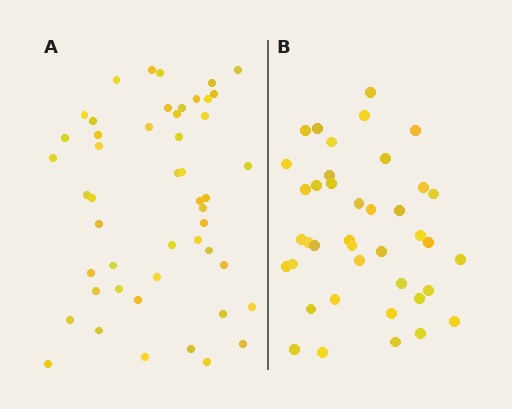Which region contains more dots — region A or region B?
Region A (the left region) has more dots.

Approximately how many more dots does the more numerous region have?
Region A has roughly 8 or so more dots than region B.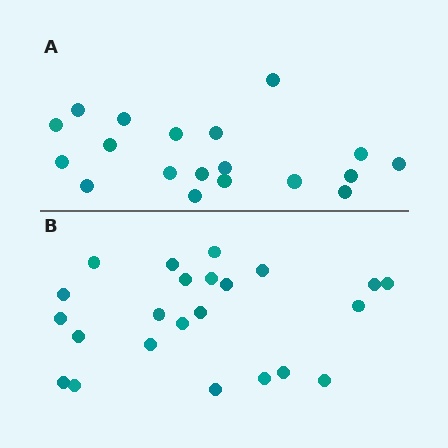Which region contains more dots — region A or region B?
Region B (the bottom region) has more dots.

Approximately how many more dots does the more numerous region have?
Region B has about 4 more dots than region A.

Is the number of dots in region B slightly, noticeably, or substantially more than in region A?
Region B has only slightly more — the two regions are fairly close. The ratio is roughly 1.2 to 1.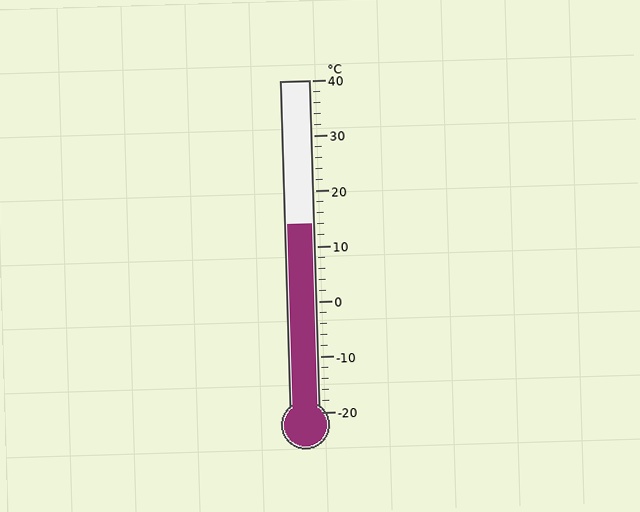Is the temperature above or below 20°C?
The temperature is below 20°C.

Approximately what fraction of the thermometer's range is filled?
The thermometer is filled to approximately 55% of its range.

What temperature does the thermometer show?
The thermometer shows approximately 14°C.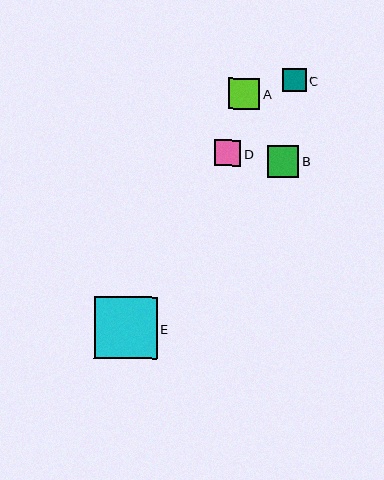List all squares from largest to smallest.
From largest to smallest: E, B, A, D, C.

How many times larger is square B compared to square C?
Square B is approximately 1.3 times the size of square C.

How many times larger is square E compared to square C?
Square E is approximately 2.6 times the size of square C.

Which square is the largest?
Square E is the largest with a size of approximately 62 pixels.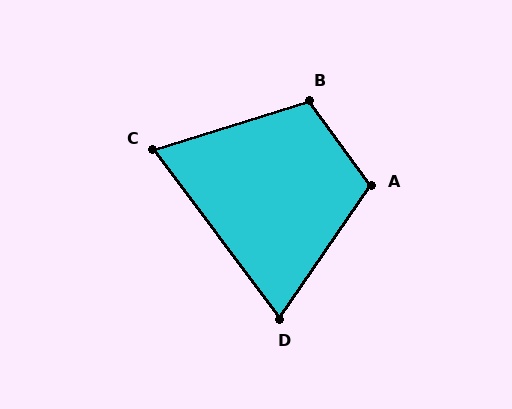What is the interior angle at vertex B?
Approximately 109 degrees (obtuse).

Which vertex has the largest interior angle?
A, at approximately 109 degrees.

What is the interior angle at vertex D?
Approximately 71 degrees (acute).